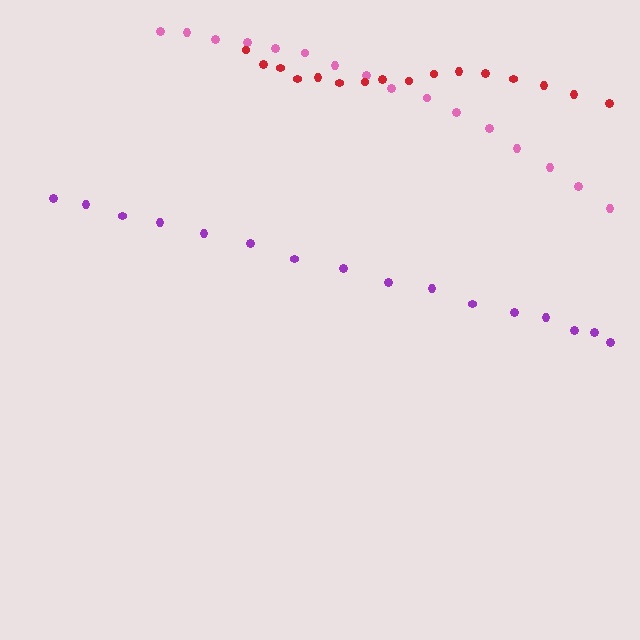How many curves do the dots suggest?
There are 3 distinct paths.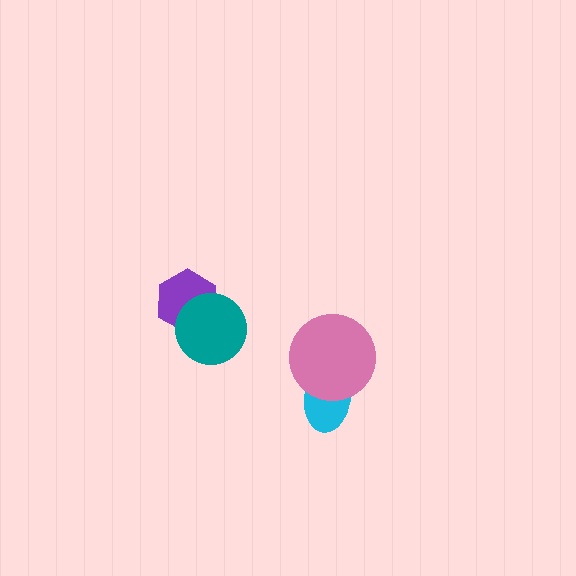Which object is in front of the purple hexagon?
The teal circle is in front of the purple hexagon.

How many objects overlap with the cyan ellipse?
1 object overlaps with the cyan ellipse.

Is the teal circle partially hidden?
No, no other shape covers it.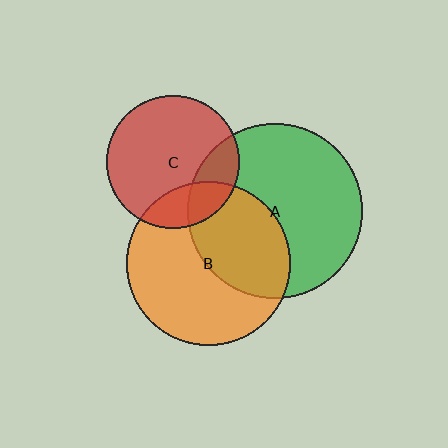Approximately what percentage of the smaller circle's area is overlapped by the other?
Approximately 40%.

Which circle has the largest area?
Circle A (green).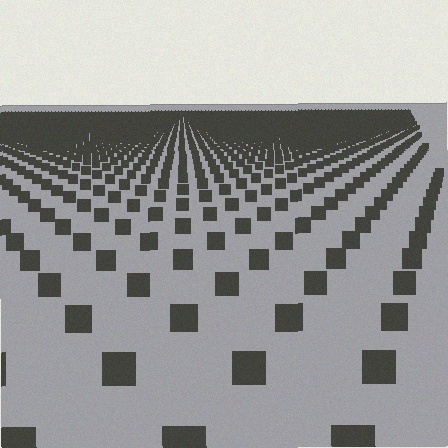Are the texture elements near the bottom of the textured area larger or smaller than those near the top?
Larger. Near the bottom, elements are closer to the viewer and appear at a bigger on-screen size.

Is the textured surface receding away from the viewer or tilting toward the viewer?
The surface is receding away from the viewer. Texture elements get smaller and denser toward the top.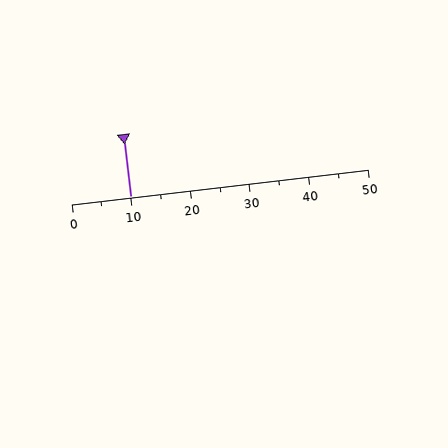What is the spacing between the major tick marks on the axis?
The major ticks are spaced 10 apart.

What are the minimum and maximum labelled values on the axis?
The axis runs from 0 to 50.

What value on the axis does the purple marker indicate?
The marker indicates approximately 10.